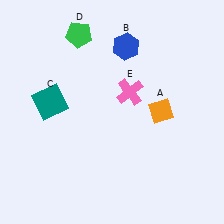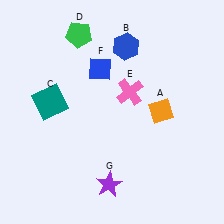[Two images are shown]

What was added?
A blue diamond (F), a purple star (G) were added in Image 2.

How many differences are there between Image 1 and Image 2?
There are 2 differences between the two images.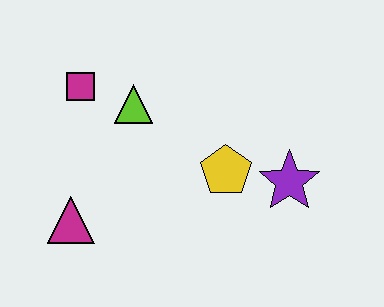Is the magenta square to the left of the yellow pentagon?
Yes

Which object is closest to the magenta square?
The lime triangle is closest to the magenta square.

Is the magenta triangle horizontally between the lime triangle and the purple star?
No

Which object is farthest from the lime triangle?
The purple star is farthest from the lime triangle.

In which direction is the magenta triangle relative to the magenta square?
The magenta triangle is below the magenta square.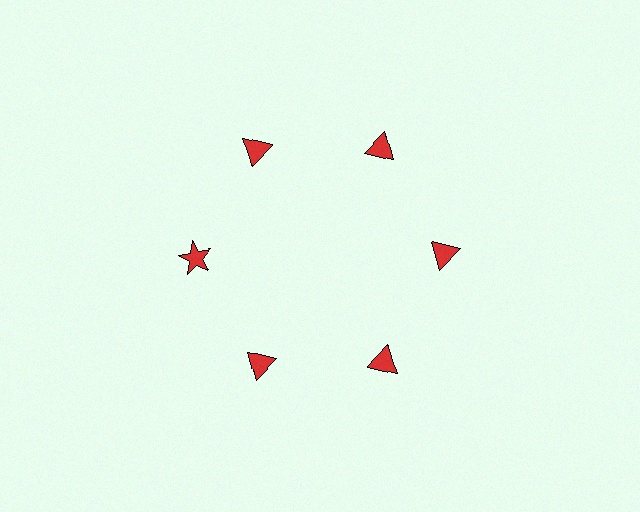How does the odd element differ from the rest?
It has a different shape: star instead of triangle.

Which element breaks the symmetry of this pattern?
The red star at roughly the 9 o'clock position breaks the symmetry. All other shapes are red triangles.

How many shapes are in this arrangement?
There are 6 shapes arranged in a ring pattern.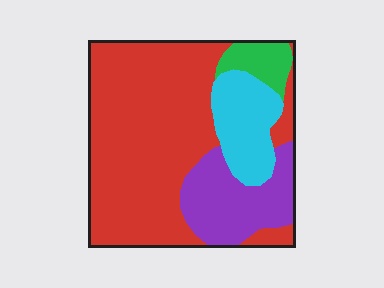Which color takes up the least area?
Green, at roughly 5%.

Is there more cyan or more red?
Red.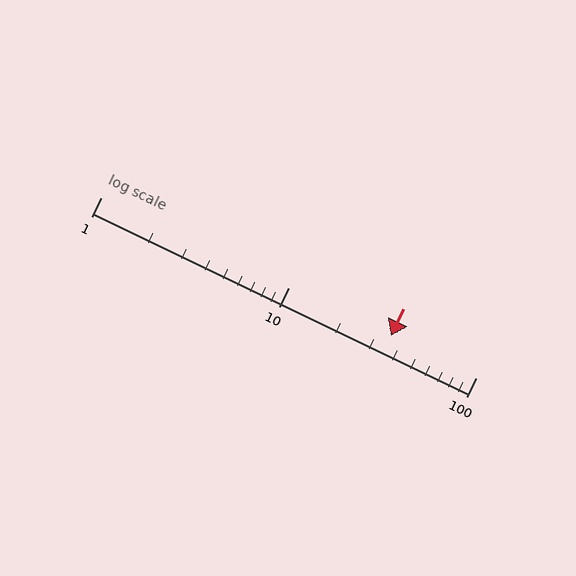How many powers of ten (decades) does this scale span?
The scale spans 2 decades, from 1 to 100.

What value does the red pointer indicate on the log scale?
The pointer indicates approximately 35.